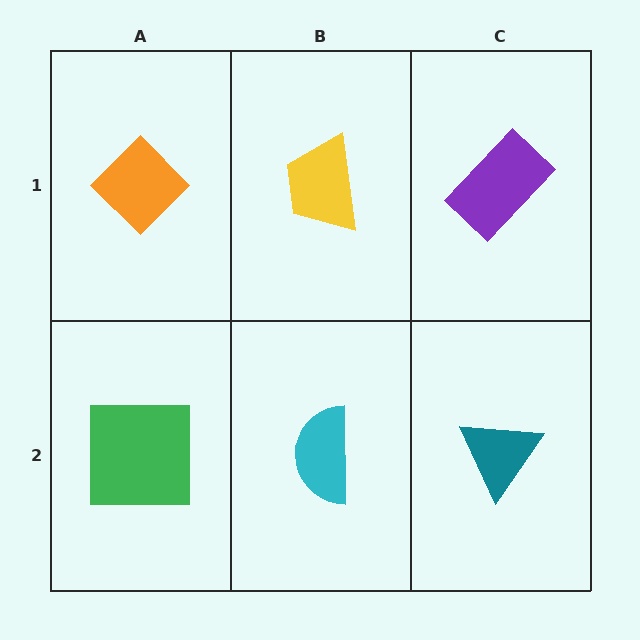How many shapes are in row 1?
3 shapes.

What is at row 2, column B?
A cyan semicircle.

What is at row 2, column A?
A green square.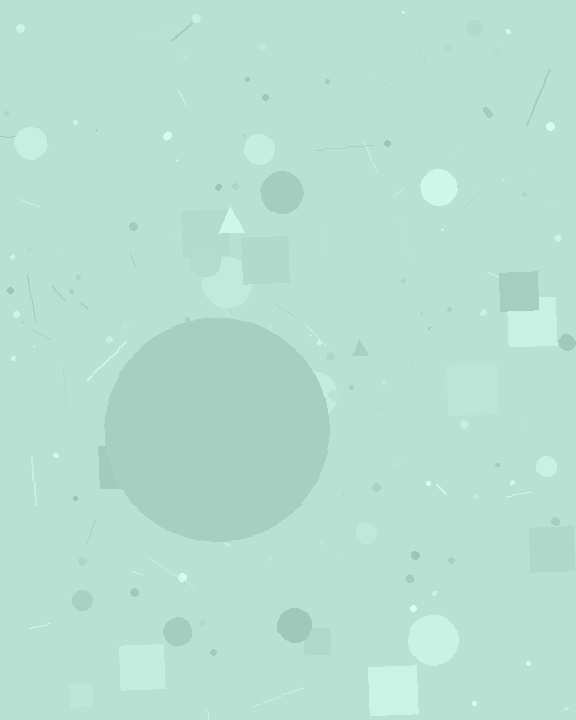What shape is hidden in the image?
A circle is hidden in the image.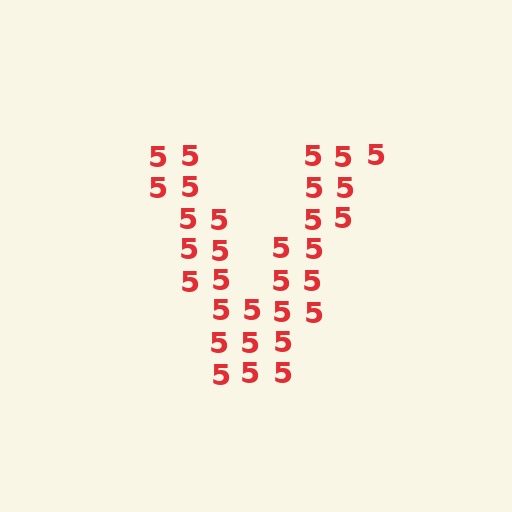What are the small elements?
The small elements are digit 5's.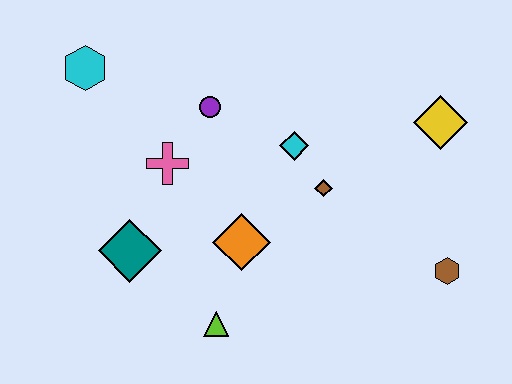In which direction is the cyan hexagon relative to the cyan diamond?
The cyan hexagon is to the left of the cyan diamond.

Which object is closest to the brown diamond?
The cyan diamond is closest to the brown diamond.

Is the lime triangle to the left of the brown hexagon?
Yes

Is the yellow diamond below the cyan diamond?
No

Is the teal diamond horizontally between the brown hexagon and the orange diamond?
No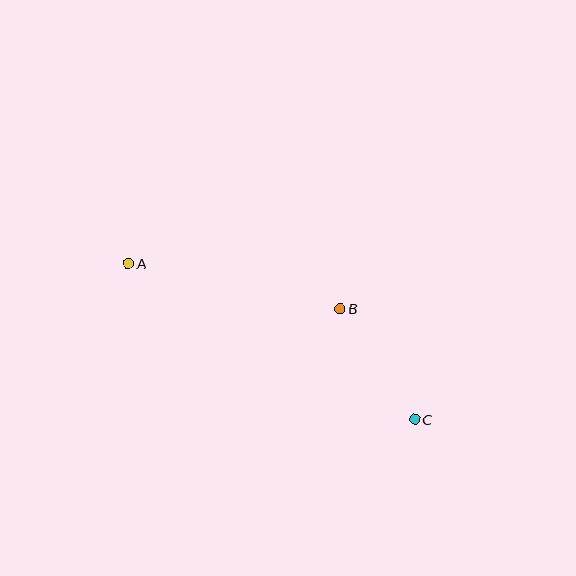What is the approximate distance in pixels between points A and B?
The distance between A and B is approximately 217 pixels.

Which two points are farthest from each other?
Points A and C are farthest from each other.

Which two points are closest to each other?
Points B and C are closest to each other.